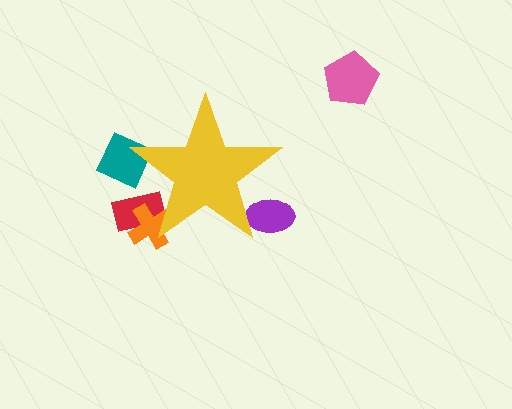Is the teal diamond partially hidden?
Yes, the teal diamond is partially hidden behind the yellow star.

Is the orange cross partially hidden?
Yes, the orange cross is partially hidden behind the yellow star.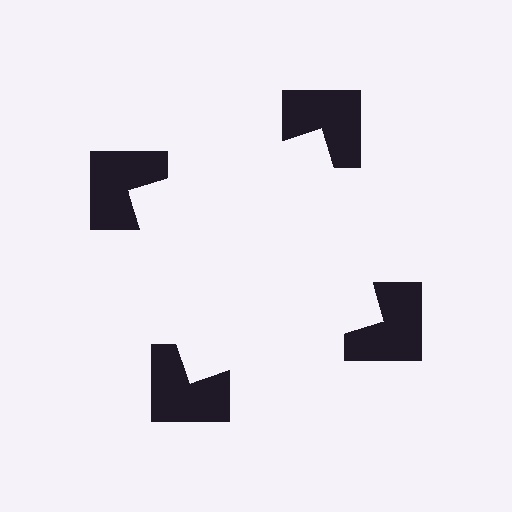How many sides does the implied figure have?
4 sides.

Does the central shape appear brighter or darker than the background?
It typically appears slightly brighter than the background, even though no actual brightness change is drawn.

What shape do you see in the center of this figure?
An illusory square — its edges are inferred from the aligned wedge cuts in the notched squares, not physically drawn.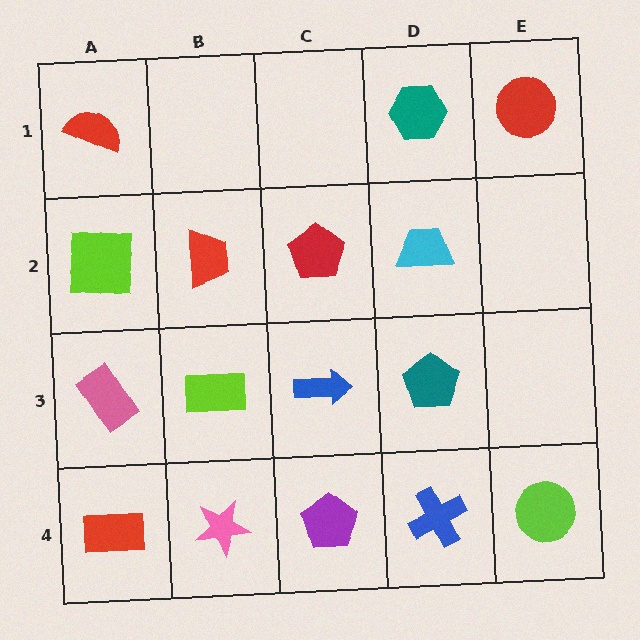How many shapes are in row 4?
5 shapes.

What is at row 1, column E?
A red circle.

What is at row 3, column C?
A blue arrow.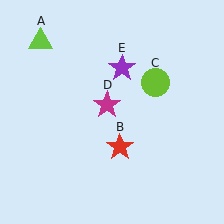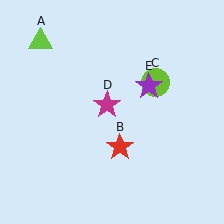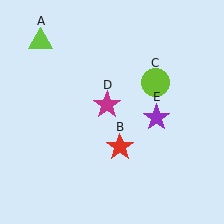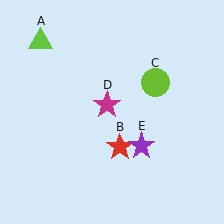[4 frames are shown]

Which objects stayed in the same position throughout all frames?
Lime triangle (object A) and red star (object B) and lime circle (object C) and magenta star (object D) remained stationary.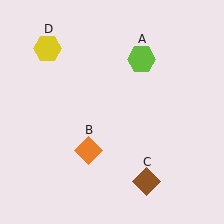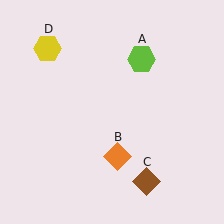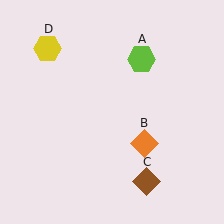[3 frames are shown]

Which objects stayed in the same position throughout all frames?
Lime hexagon (object A) and brown diamond (object C) and yellow hexagon (object D) remained stationary.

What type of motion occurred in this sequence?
The orange diamond (object B) rotated counterclockwise around the center of the scene.